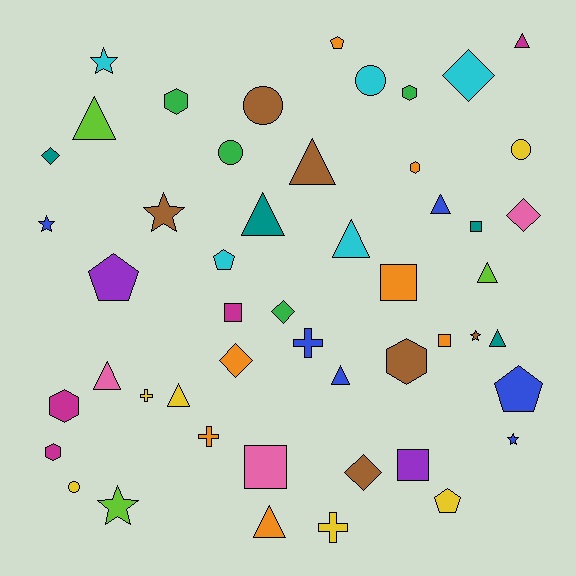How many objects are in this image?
There are 50 objects.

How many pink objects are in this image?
There are 3 pink objects.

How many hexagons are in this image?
There are 6 hexagons.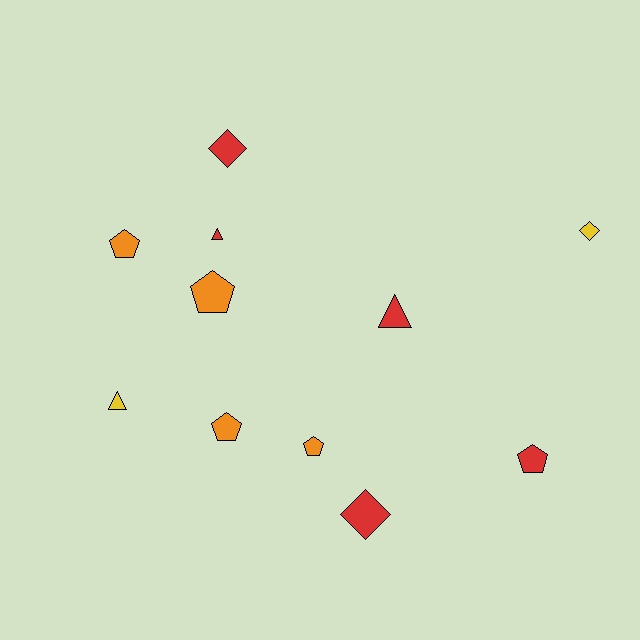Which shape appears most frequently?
Pentagon, with 5 objects.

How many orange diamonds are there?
There are no orange diamonds.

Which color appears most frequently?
Red, with 5 objects.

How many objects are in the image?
There are 11 objects.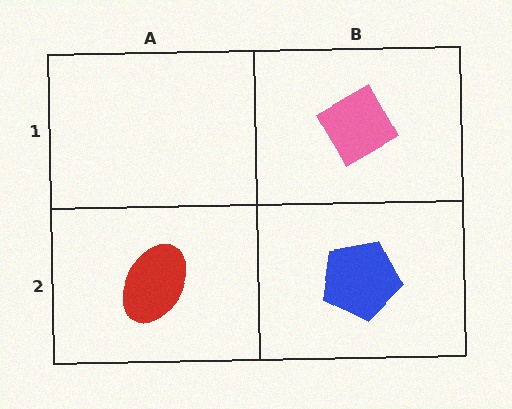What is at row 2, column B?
A blue pentagon.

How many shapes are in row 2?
2 shapes.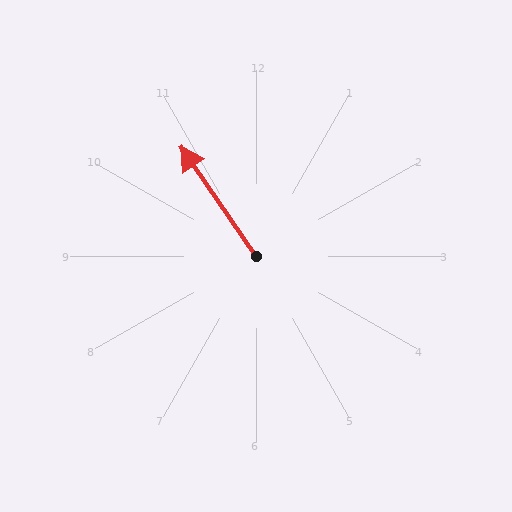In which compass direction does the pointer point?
Northwest.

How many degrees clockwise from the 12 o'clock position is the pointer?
Approximately 326 degrees.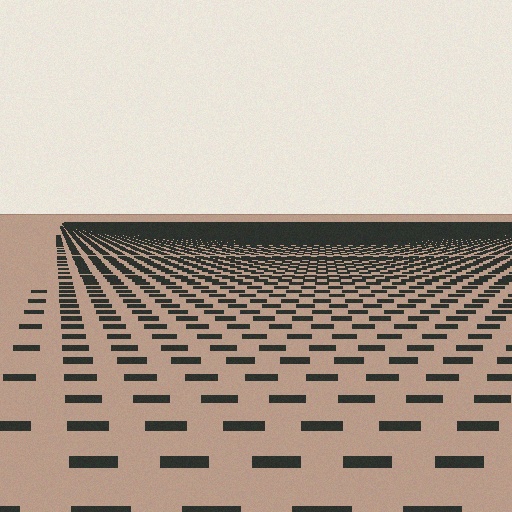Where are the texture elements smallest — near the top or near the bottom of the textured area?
Near the top.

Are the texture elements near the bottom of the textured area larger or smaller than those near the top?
Larger. Near the bottom, elements are closer to the viewer and appear at a bigger on-screen size.